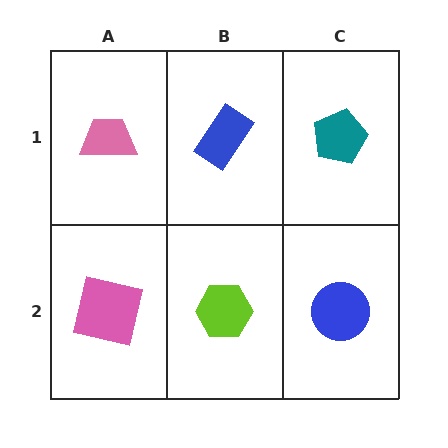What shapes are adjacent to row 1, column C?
A blue circle (row 2, column C), a blue rectangle (row 1, column B).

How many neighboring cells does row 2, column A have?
2.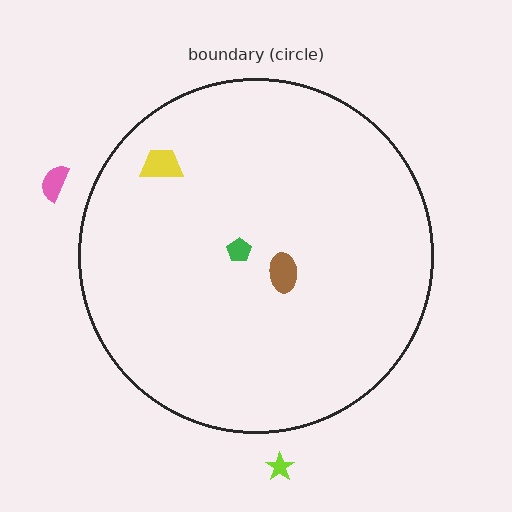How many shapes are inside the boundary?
3 inside, 2 outside.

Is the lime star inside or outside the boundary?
Outside.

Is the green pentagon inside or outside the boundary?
Inside.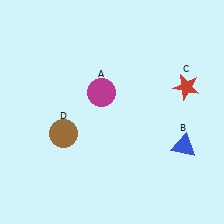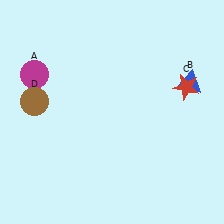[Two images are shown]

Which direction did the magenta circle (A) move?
The magenta circle (A) moved left.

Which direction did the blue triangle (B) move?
The blue triangle (B) moved up.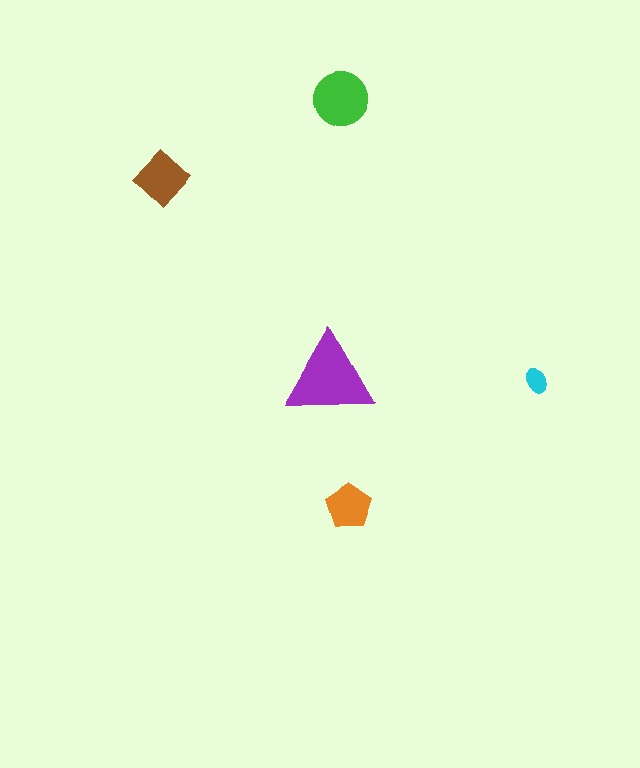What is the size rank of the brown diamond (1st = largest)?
3rd.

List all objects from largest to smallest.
The purple triangle, the green circle, the brown diamond, the orange pentagon, the cyan ellipse.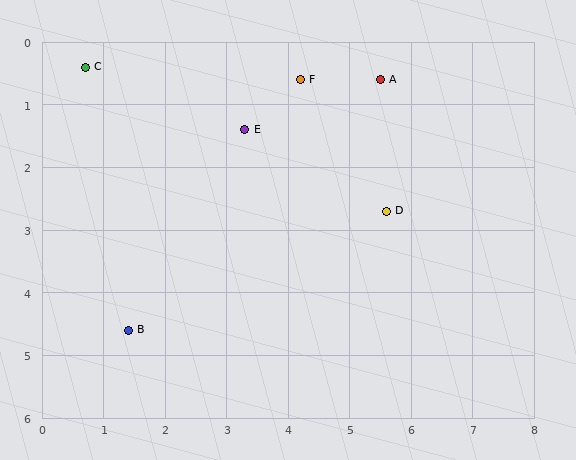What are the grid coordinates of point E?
Point E is at approximately (3.3, 1.4).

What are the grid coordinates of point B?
Point B is at approximately (1.4, 4.6).